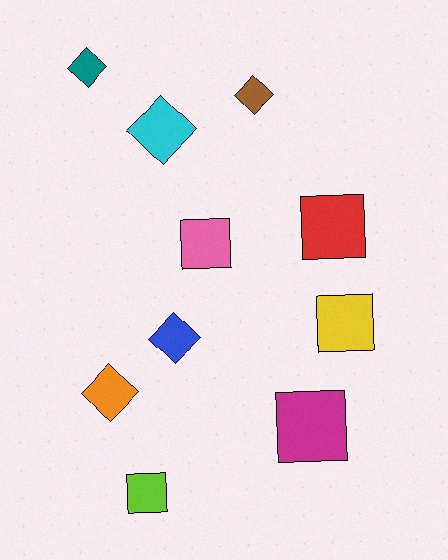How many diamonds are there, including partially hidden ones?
There are 5 diamonds.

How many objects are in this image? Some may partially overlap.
There are 10 objects.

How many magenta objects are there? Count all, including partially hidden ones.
There is 1 magenta object.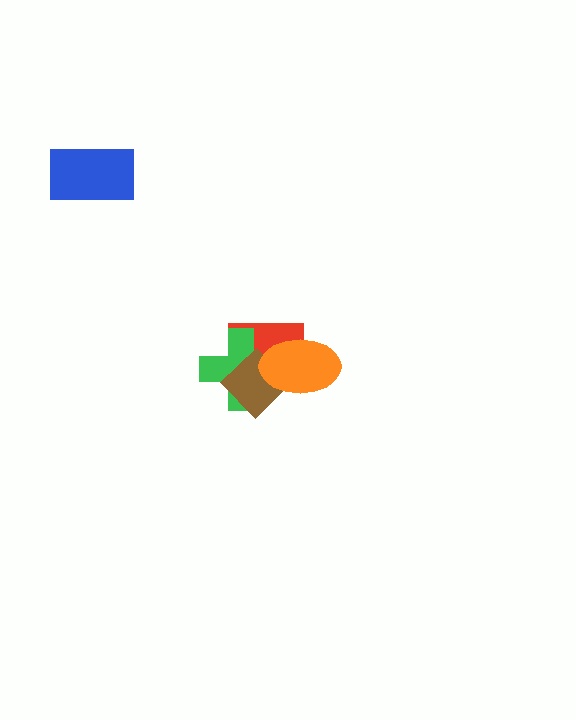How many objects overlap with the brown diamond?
3 objects overlap with the brown diamond.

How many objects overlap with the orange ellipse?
3 objects overlap with the orange ellipse.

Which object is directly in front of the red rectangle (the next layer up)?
The green cross is directly in front of the red rectangle.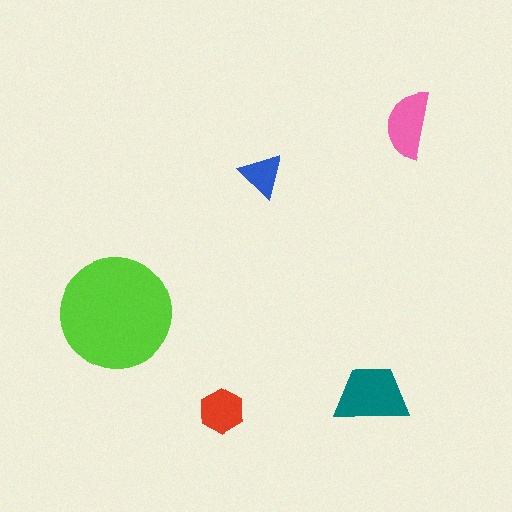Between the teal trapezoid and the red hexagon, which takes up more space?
The teal trapezoid.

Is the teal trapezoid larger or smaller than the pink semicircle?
Larger.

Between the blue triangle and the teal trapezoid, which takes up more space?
The teal trapezoid.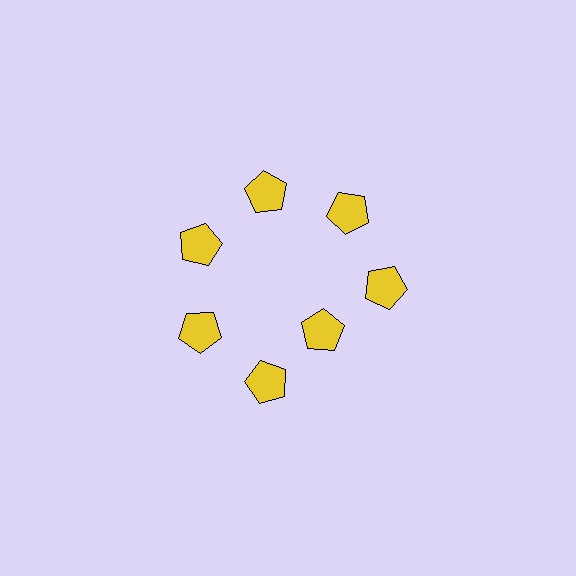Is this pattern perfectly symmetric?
No. The 7 yellow pentagons are arranged in a ring, but one element near the 5 o'clock position is pulled inward toward the center, breaking the 7-fold rotational symmetry.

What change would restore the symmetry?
The symmetry would be restored by moving it outward, back onto the ring so that all 7 pentagons sit at equal angles and equal distance from the center.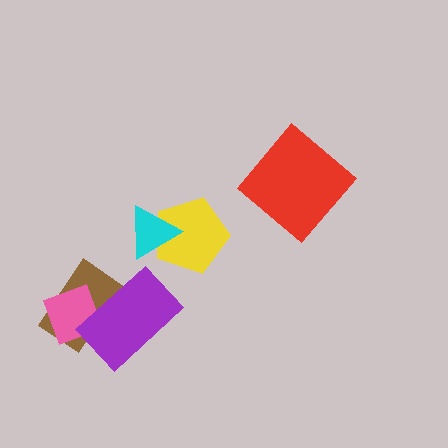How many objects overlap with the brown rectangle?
2 objects overlap with the brown rectangle.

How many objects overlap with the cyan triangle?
1 object overlaps with the cyan triangle.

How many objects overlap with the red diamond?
0 objects overlap with the red diamond.